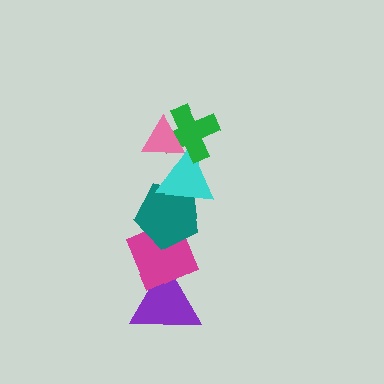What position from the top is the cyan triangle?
The cyan triangle is 3rd from the top.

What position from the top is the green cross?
The green cross is 2nd from the top.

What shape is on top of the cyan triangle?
The green cross is on top of the cyan triangle.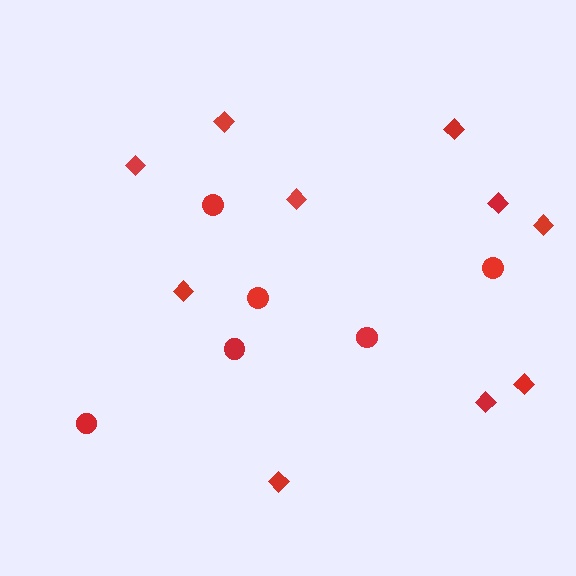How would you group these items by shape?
There are 2 groups: one group of circles (6) and one group of diamonds (10).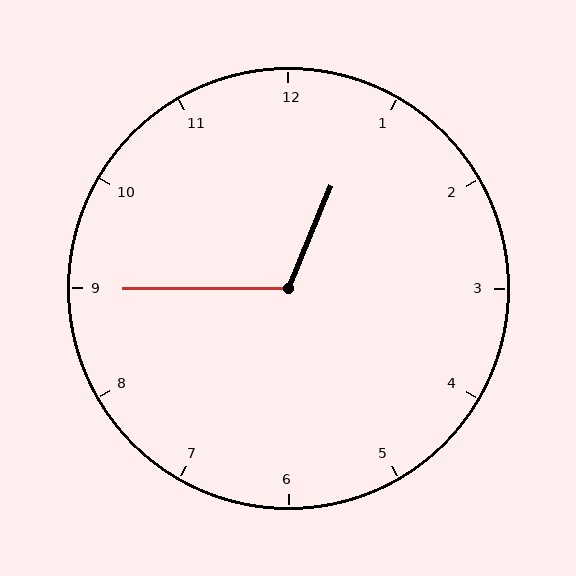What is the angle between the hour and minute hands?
Approximately 112 degrees.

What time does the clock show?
12:45.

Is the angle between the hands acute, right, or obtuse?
It is obtuse.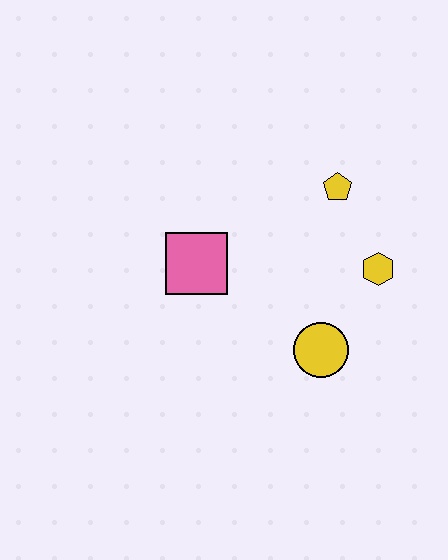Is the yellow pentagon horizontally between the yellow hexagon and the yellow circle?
Yes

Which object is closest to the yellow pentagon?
The yellow hexagon is closest to the yellow pentagon.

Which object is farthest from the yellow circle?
The yellow pentagon is farthest from the yellow circle.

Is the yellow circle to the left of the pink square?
No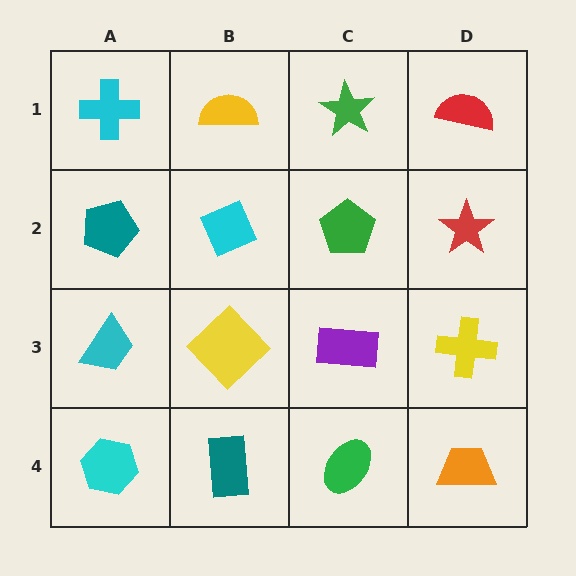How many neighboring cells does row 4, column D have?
2.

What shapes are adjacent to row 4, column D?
A yellow cross (row 3, column D), a green ellipse (row 4, column C).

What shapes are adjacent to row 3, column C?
A green pentagon (row 2, column C), a green ellipse (row 4, column C), a yellow diamond (row 3, column B), a yellow cross (row 3, column D).